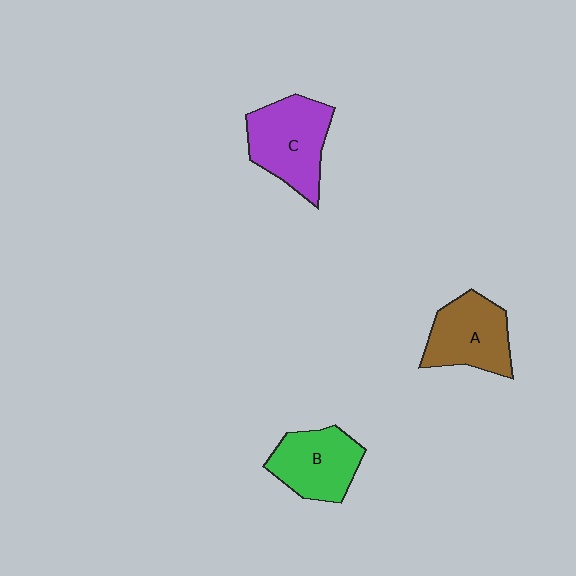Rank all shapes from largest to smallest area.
From largest to smallest: C (purple), A (brown), B (green).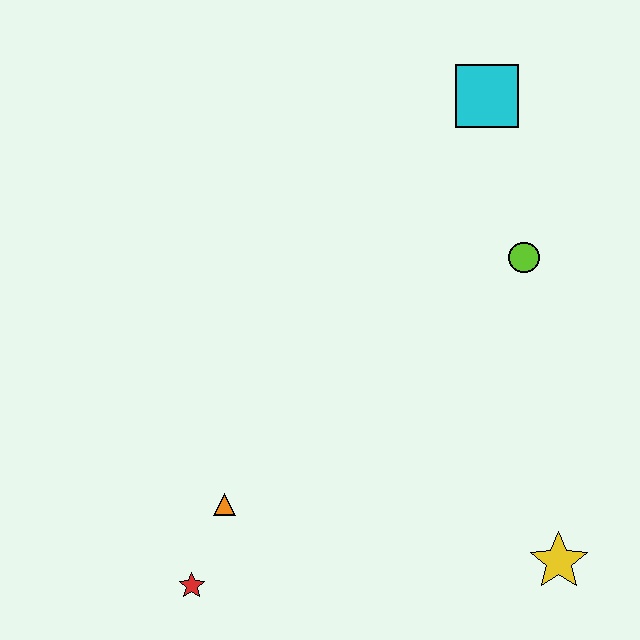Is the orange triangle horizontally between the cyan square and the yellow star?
No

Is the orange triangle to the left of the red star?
No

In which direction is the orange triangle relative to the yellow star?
The orange triangle is to the left of the yellow star.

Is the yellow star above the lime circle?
No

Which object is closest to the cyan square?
The lime circle is closest to the cyan square.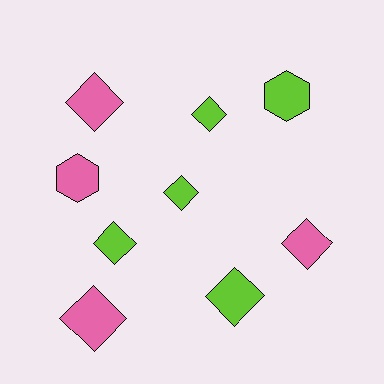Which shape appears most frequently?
Diamond, with 7 objects.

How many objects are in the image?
There are 9 objects.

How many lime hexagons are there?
There is 1 lime hexagon.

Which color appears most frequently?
Lime, with 5 objects.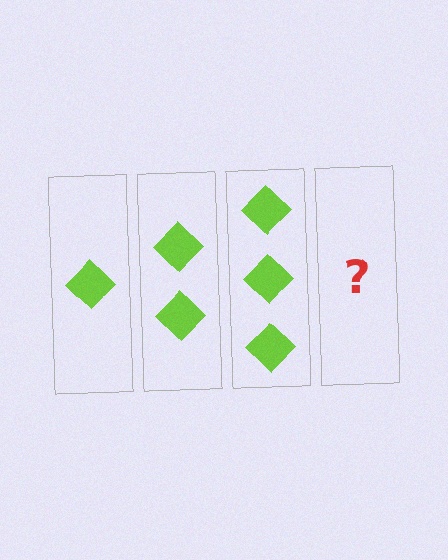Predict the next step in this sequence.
The next step is 4 diamonds.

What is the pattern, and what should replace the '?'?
The pattern is that each step adds one more diamond. The '?' should be 4 diamonds.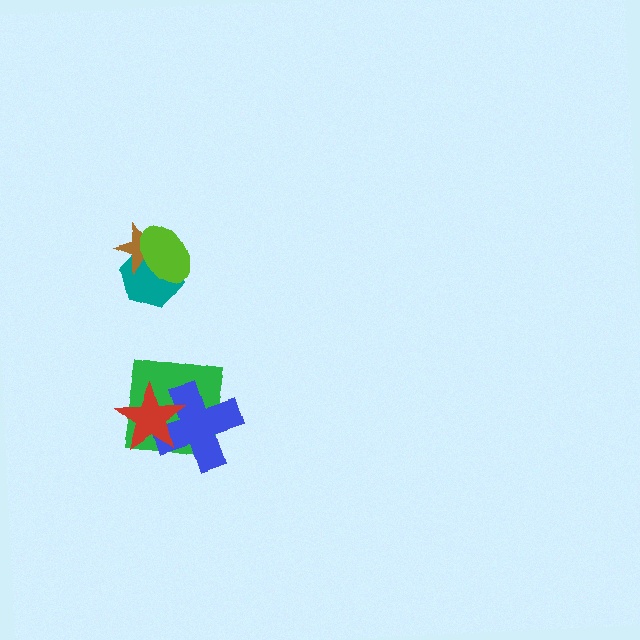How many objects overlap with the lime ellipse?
2 objects overlap with the lime ellipse.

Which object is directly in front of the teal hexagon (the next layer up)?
The brown star is directly in front of the teal hexagon.